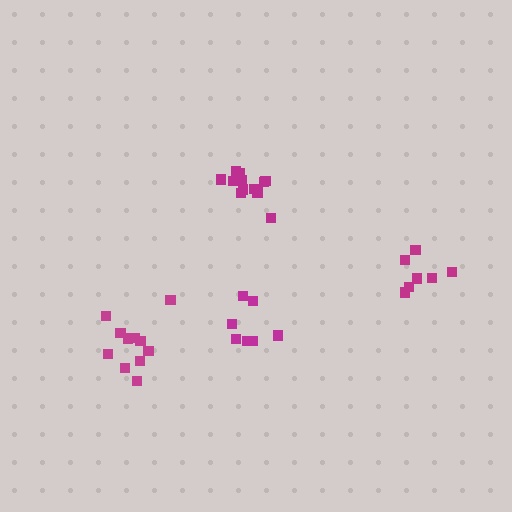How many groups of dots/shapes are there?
There are 4 groups.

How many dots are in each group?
Group 1: 11 dots, Group 2: 12 dots, Group 3: 7 dots, Group 4: 7 dots (37 total).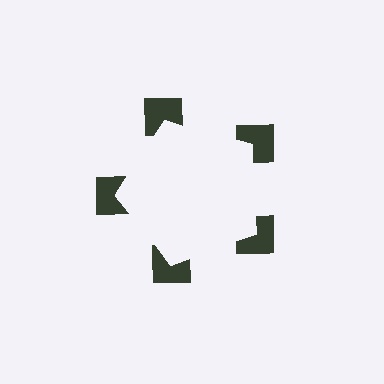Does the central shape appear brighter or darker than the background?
It typically appears slightly brighter than the background, even though no actual brightness change is drawn.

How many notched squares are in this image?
There are 5 — one at each vertex of the illusory pentagon.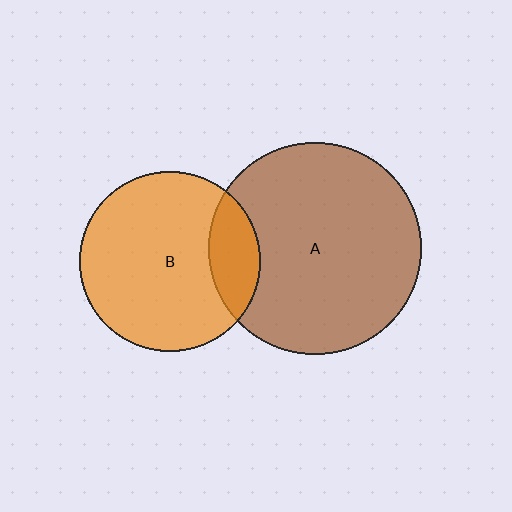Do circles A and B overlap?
Yes.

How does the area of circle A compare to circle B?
Approximately 1.4 times.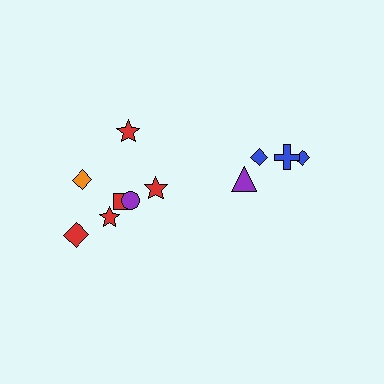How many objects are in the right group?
There are 4 objects.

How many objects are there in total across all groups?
There are 11 objects.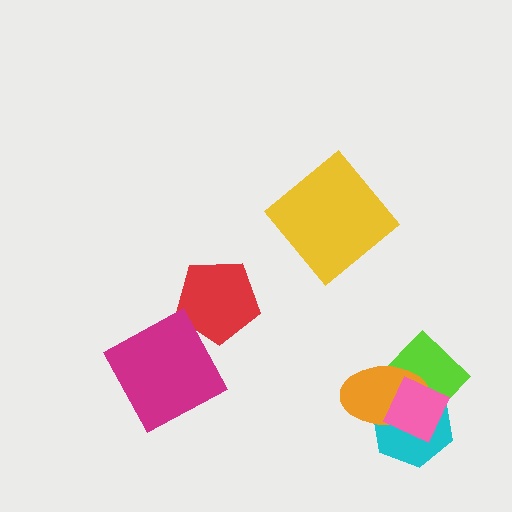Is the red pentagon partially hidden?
No, no other shape covers it.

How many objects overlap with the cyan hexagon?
3 objects overlap with the cyan hexagon.